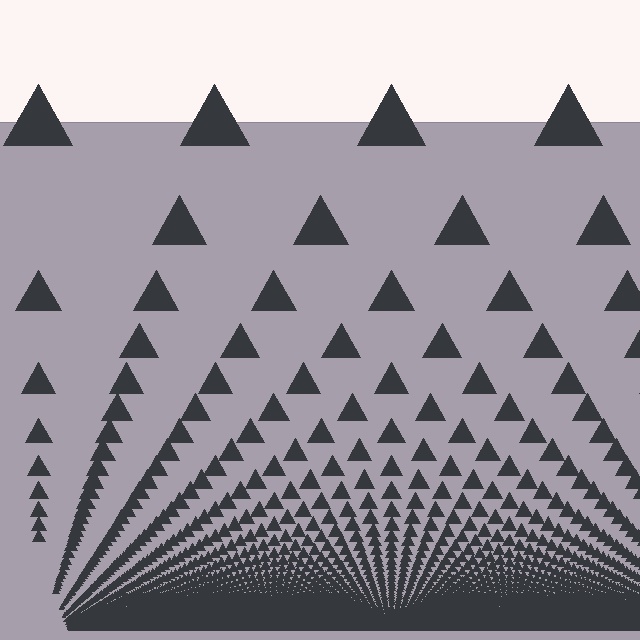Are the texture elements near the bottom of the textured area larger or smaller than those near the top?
Smaller. The gradient is inverted — elements near the bottom are smaller and denser.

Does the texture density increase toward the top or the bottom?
Density increases toward the bottom.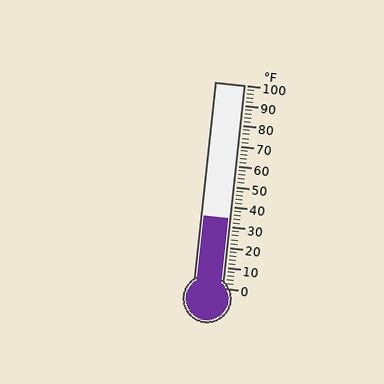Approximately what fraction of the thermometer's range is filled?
The thermometer is filled to approximately 35% of its range.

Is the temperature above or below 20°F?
The temperature is above 20°F.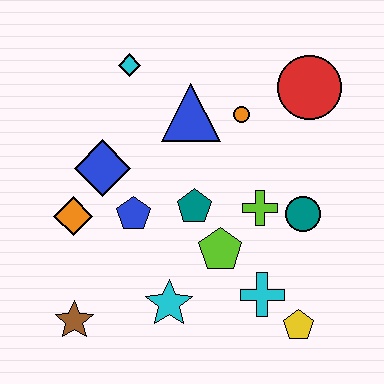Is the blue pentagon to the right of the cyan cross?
No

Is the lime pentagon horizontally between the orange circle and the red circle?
No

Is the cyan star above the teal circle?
No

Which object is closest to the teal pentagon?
The lime pentagon is closest to the teal pentagon.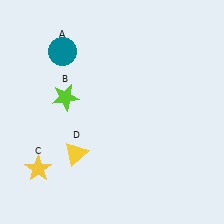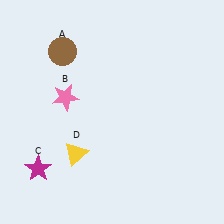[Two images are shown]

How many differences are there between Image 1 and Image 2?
There are 3 differences between the two images.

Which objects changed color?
A changed from teal to brown. B changed from lime to pink. C changed from yellow to magenta.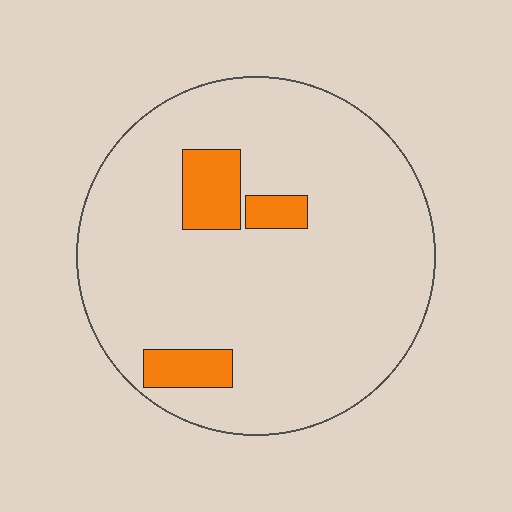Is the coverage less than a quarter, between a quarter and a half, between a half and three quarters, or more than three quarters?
Less than a quarter.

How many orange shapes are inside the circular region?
3.